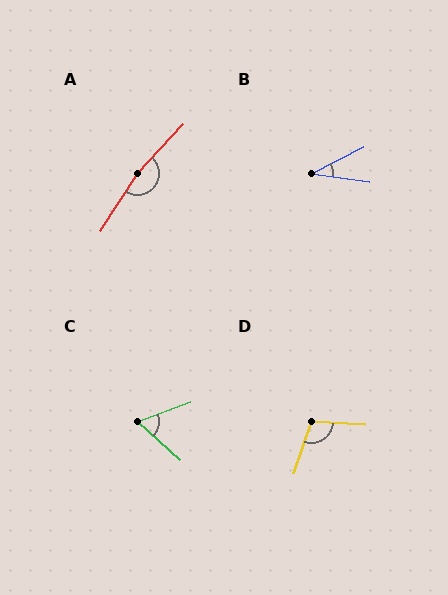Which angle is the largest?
A, at approximately 170 degrees.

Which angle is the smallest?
B, at approximately 35 degrees.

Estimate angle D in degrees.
Approximately 105 degrees.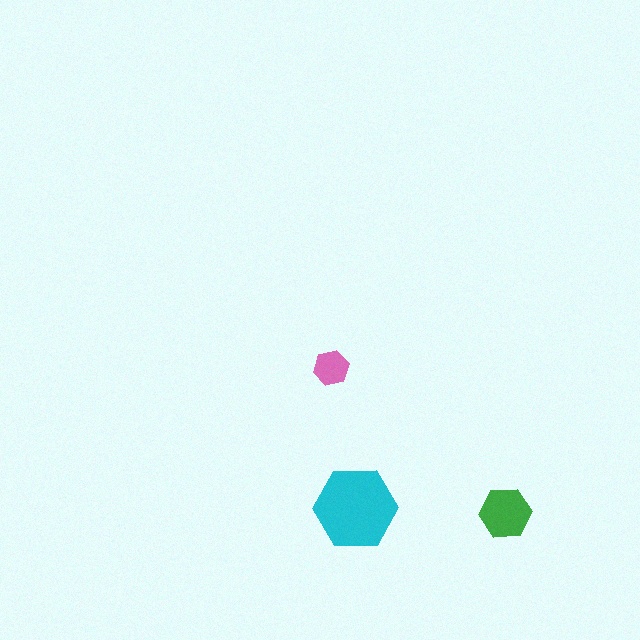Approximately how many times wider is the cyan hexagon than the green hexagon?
About 1.5 times wider.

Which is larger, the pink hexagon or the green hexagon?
The green one.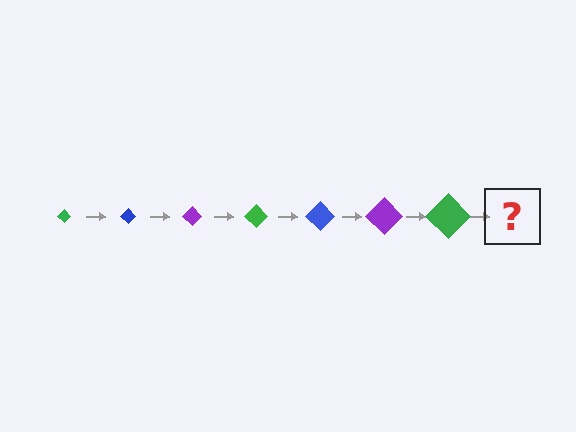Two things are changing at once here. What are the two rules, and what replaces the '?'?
The two rules are that the diamond grows larger each step and the color cycles through green, blue, and purple. The '?' should be a blue diamond, larger than the previous one.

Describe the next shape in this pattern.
It should be a blue diamond, larger than the previous one.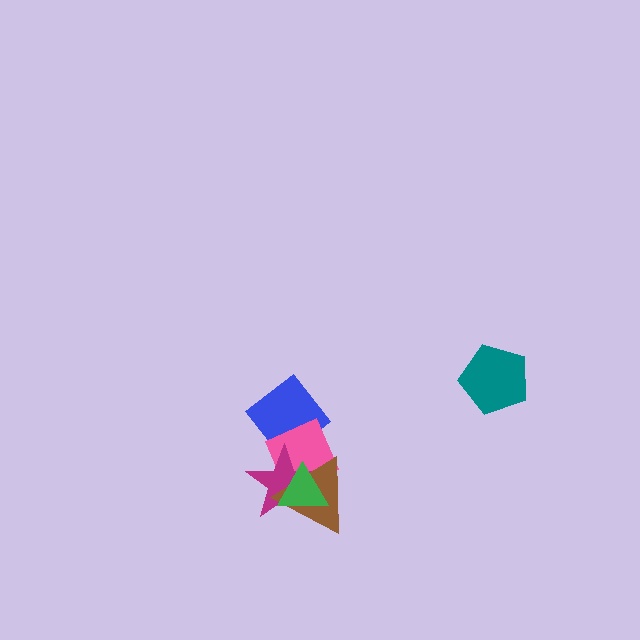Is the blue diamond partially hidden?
Yes, it is partially covered by another shape.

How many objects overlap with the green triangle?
3 objects overlap with the green triangle.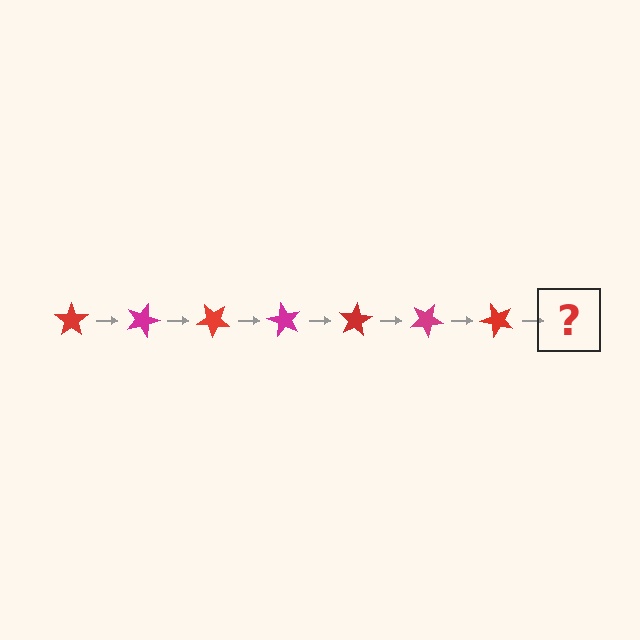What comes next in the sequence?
The next element should be a magenta star, rotated 140 degrees from the start.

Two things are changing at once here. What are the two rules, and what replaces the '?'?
The two rules are that it rotates 20 degrees each step and the color cycles through red and magenta. The '?' should be a magenta star, rotated 140 degrees from the start.